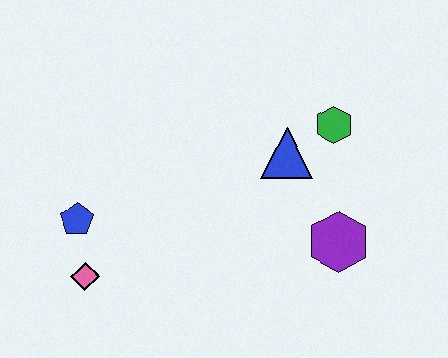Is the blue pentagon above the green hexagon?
No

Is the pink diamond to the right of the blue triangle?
No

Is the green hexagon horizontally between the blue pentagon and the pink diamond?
No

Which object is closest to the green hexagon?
The blue triangle is closest to the green hexagon.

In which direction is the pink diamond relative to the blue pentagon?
The pink diamond is below the blue pentagon.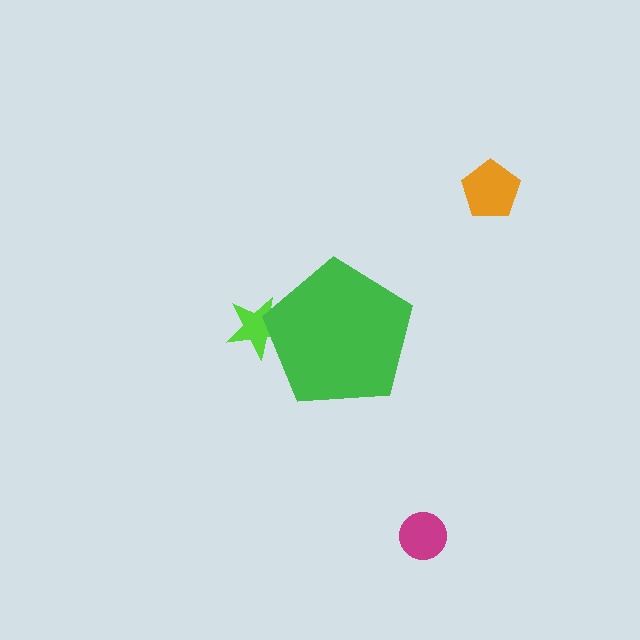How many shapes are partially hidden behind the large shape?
1 shape is partially hidden.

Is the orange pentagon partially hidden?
No, the orange pentagon is fully visible.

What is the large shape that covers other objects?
A green pentagon.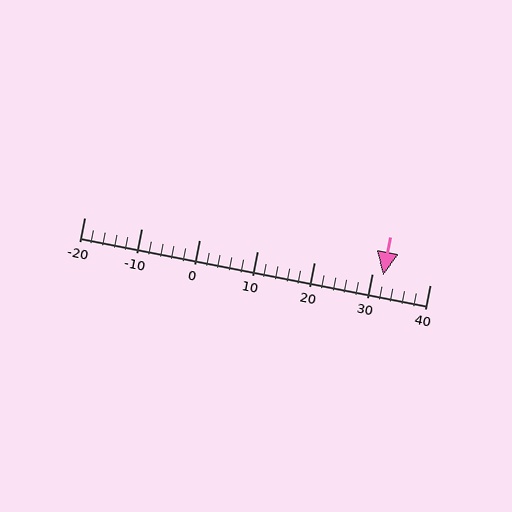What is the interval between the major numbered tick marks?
The major tick marks are spaced 10 units apart.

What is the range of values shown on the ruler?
The ruler shows values from -20 to 40.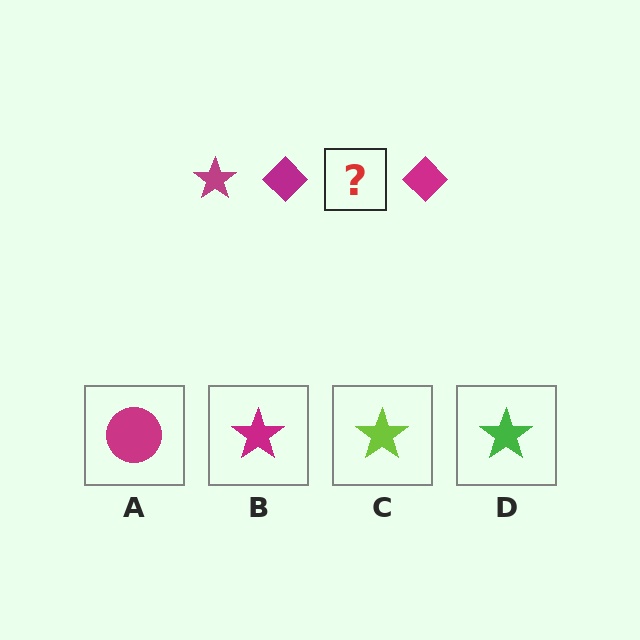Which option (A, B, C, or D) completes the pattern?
B.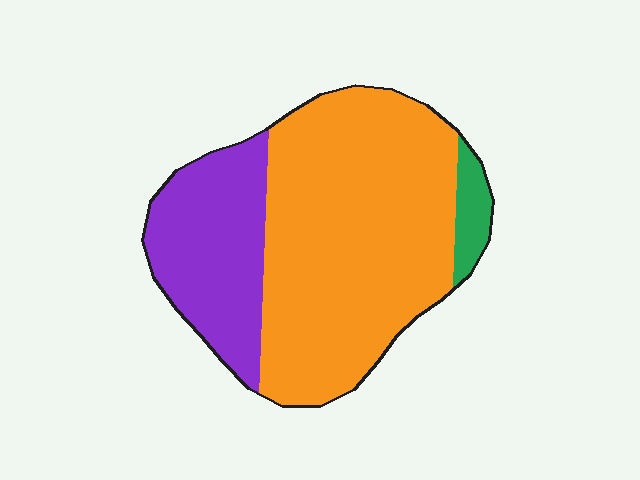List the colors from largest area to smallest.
From largest to smallest: orange, purple, green.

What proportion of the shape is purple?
Purple takes up about one quarter (1/4) of the shape.